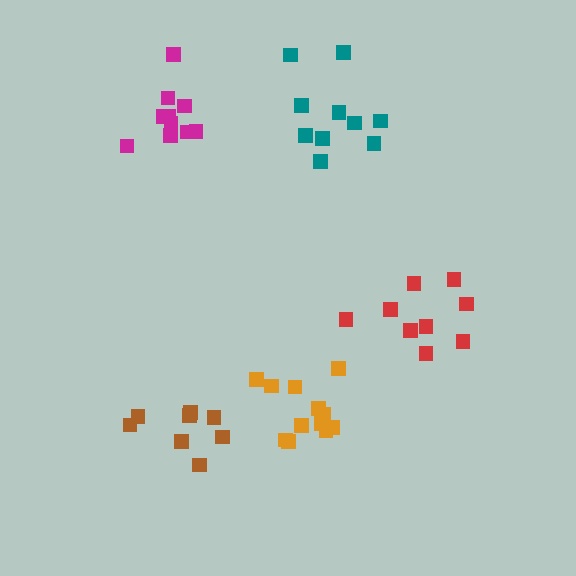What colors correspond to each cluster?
The clusters are colored: teal, brown, magenta, red, orange.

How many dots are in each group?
Group 1: 10 dots, Group 2: 8 dots, Group 3: 10 dots, Group 4: 9 dots, Group 5: 13 dots (50 total).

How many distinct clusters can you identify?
There are 5 distinct clusters.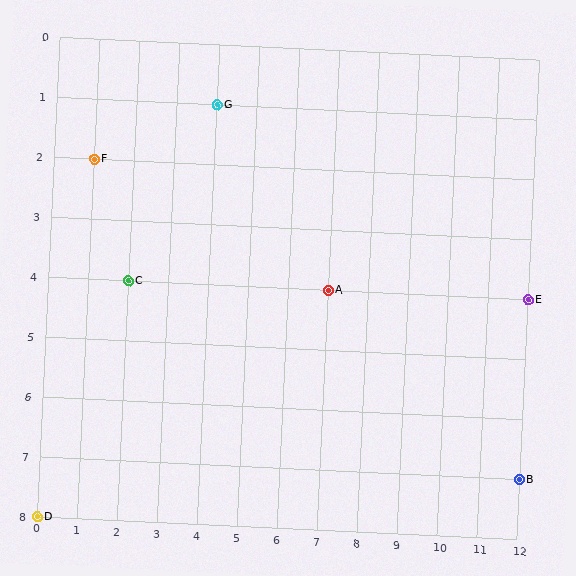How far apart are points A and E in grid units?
Points A and E are 5 columns apart.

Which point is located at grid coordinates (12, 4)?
Point E is at (12, 4).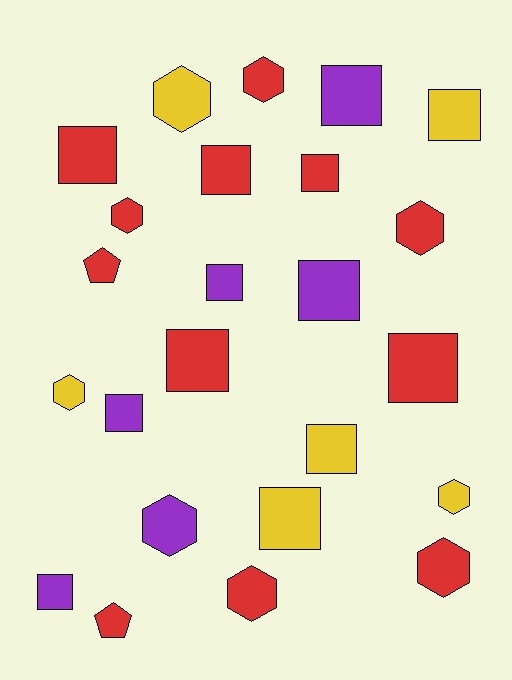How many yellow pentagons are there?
There are no yellow pentagons.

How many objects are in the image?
There are 24 objects.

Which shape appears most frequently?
Square, with 13 objects.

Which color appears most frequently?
Red, with 12 objects.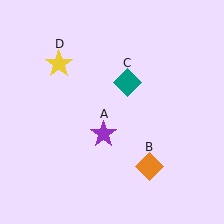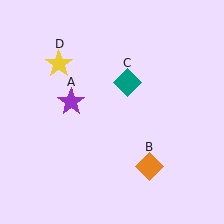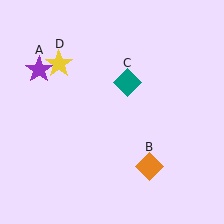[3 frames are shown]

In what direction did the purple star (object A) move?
The purple star (object A) moved up and to the left.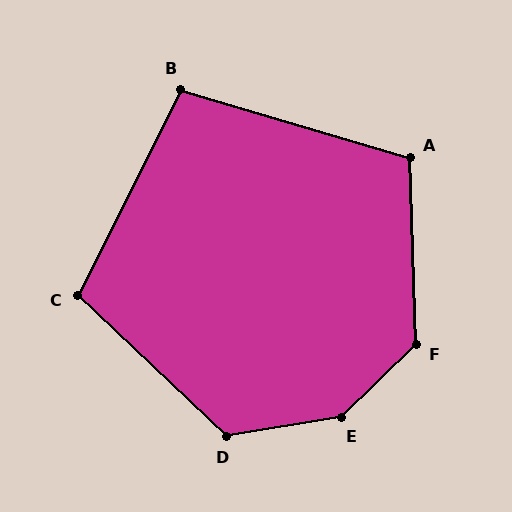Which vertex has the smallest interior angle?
B, at approximately 100 degrees.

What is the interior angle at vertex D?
Approximately 127 degrees (obtuse).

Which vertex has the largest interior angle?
E, at approximately 145 degrees.